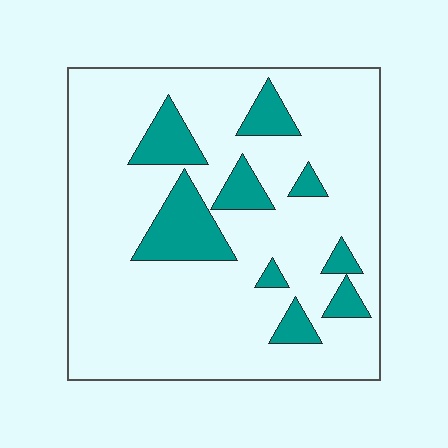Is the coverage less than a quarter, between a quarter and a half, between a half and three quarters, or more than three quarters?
Less than a quarter.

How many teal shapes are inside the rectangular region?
9.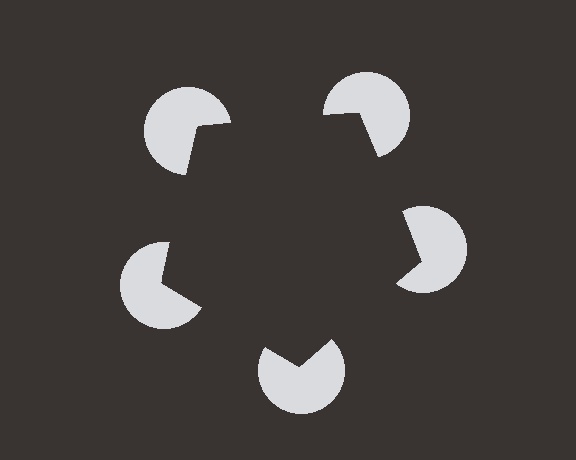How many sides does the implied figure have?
5 sides.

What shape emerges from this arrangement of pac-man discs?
An illusory pentagon — its edges are inferred from the aligned wedge cuts in the pac-man discs, not physically drawn.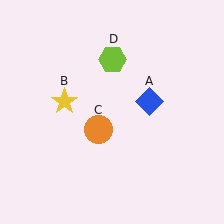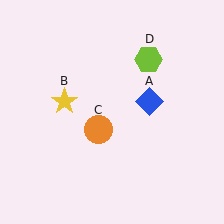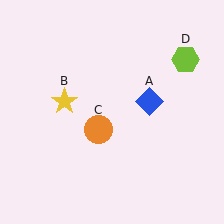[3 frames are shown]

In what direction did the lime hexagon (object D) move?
The lime hexagon (object D) moved right.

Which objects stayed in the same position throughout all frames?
Blue diamond (object A) and yellow star (object B) and orange circle (object C) remained stationary.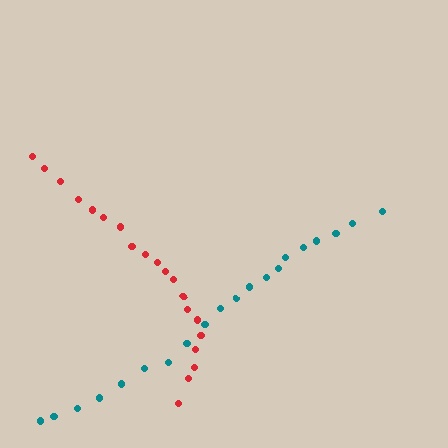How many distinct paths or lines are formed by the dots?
There are 2 distinct paths.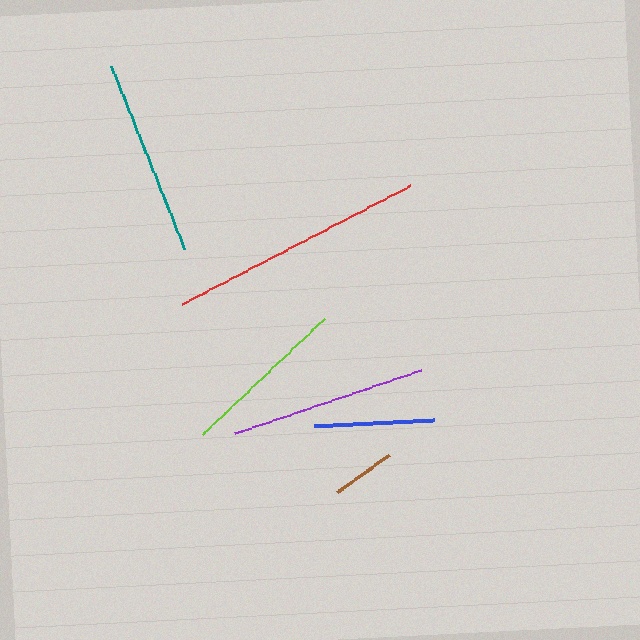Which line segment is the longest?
The red line is the longest at approximately 258 pixels.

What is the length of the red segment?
The red segment is approximately 258 pixels long.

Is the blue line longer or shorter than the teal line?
The teal line is longer than the blue line.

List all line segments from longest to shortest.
From longest to shortest: red, purple, teal, lime, blue, brown.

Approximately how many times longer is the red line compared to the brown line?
The red line is approximately 4.0 times the length of the brown line.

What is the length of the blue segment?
The blue segment is approximately 120 pixels long.